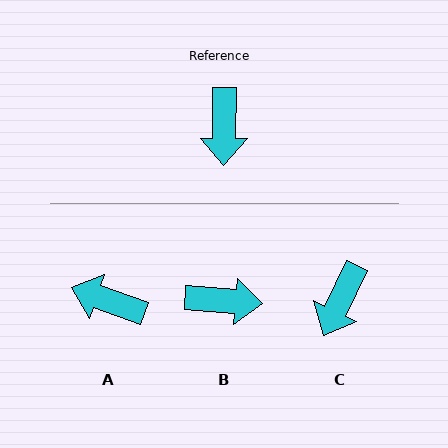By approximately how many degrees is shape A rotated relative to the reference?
Approximately 109 degrees clockwise.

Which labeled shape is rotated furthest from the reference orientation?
A, about 109 degrees away.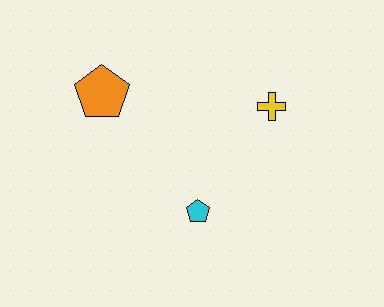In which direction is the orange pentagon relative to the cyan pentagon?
The orange pentagon is above the cyan pentagon.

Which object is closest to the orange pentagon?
The cyan pentagon is closest to the orange pentagon.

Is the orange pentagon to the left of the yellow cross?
Yes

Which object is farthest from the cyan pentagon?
The orange pentagon is farthest from the cyan pentagon.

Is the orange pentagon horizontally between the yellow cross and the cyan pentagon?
No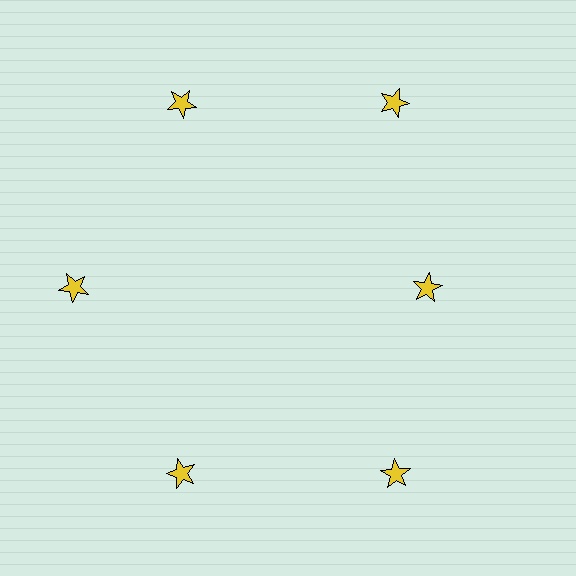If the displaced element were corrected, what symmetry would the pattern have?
It would have 6-fold rotational symmetry — the pattern would map onto itself every 60 degrees.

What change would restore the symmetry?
The symmetry would be restored by moving it outward, back onto the ring so that all 6 stars sit at equal angles and equal distance from the center.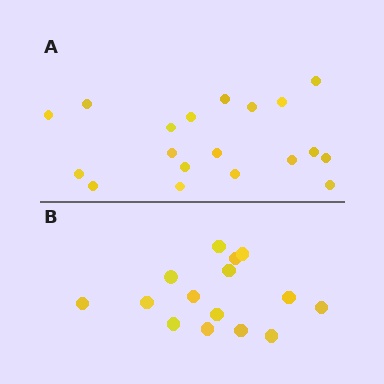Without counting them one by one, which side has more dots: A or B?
Region A (the top region) has more dots.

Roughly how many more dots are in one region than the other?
Region A has about 4 more dots than region B.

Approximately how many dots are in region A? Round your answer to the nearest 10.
About 20 dots. (The exact count is 19, which rounds to 20.)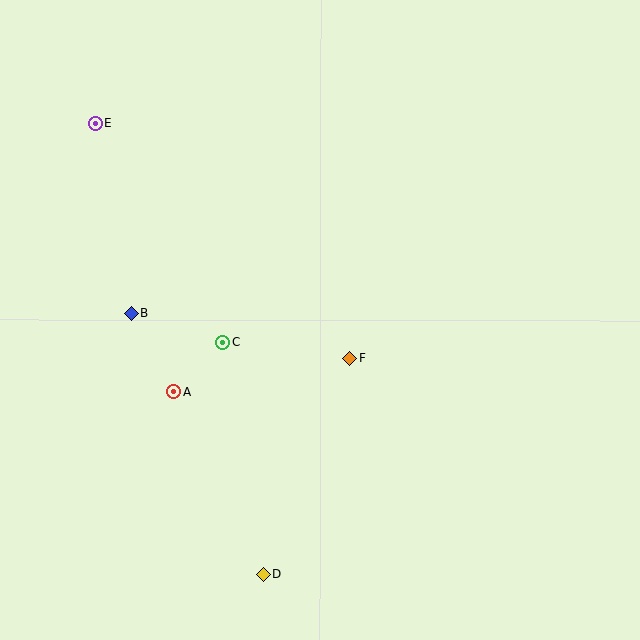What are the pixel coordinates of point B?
Point B is at (131, 313).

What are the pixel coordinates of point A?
Point A is at (174, 391).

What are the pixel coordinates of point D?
Point D is at (263, 574).